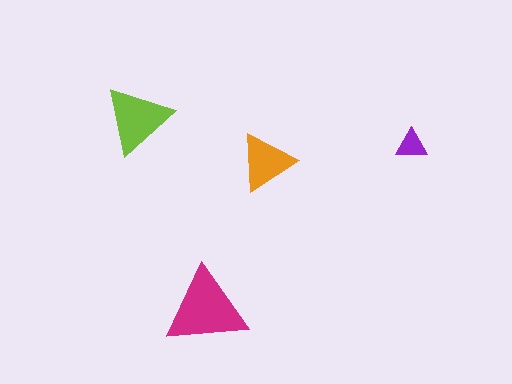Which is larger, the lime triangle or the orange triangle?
The lime one.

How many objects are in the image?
There are 4 objects in the image.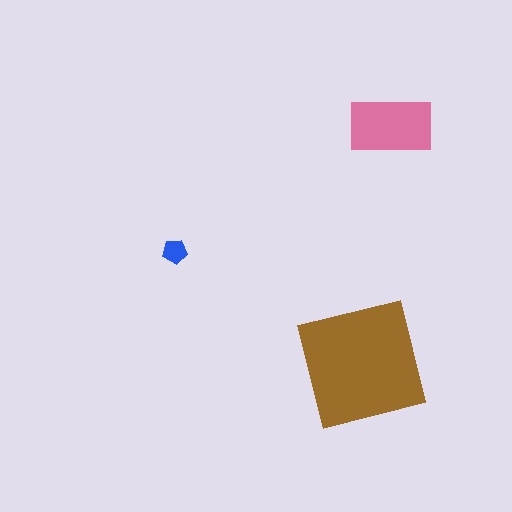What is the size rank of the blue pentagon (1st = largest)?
3rd.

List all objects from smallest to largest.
The blue pentagon, the pink rectangle, the brown square.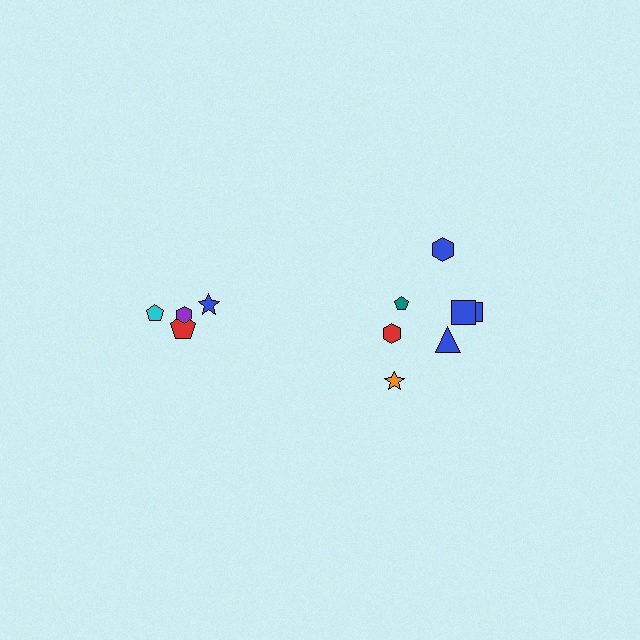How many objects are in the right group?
There are 7 objects.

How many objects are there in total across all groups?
There are 11 objects.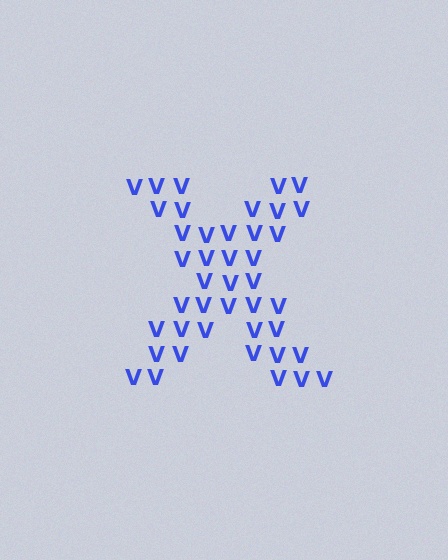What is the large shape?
The large shape is the letter X.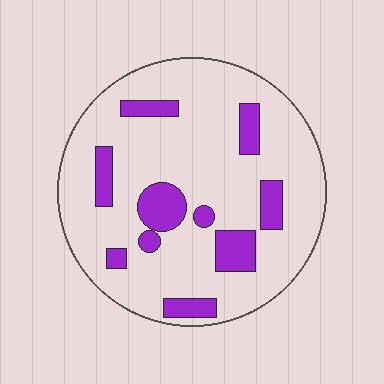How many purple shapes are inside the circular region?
10.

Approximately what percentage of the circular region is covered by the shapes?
Approximately 20%.